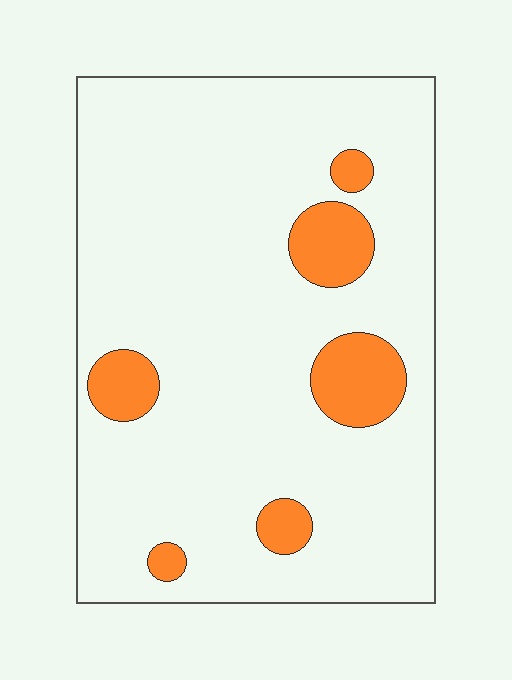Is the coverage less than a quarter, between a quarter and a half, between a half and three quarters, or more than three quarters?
Less than a quarter.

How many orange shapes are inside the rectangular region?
6.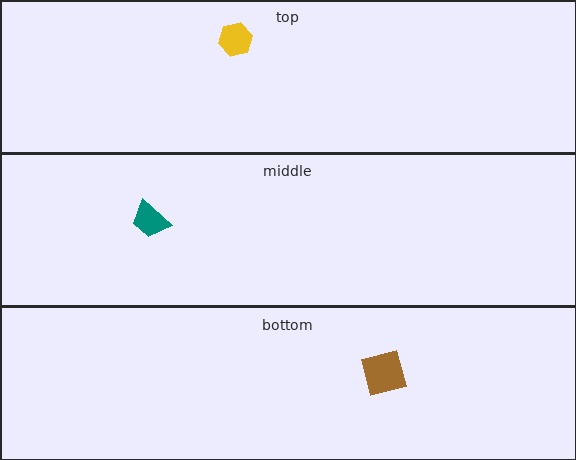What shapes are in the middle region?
The teal trapezoid.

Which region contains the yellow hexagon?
The top region.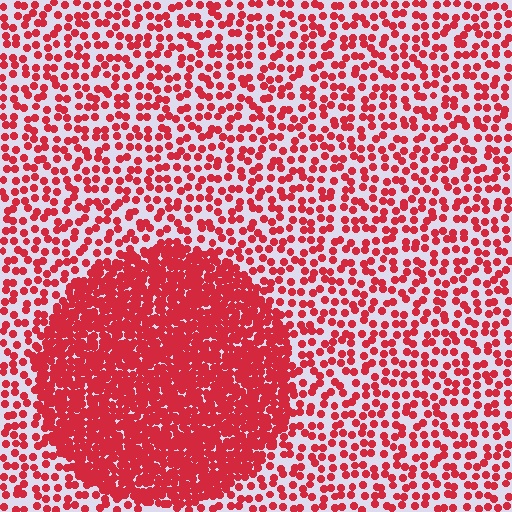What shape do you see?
I see a circle.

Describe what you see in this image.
The image contains small red elements arranged at two different densities. A circle-shaped region is visible where the elements are more densely packed than the surrounding area.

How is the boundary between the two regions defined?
The boundary is defined by a change in element density (approximately 2.8x ratio). All elements are the same color, size, and shape.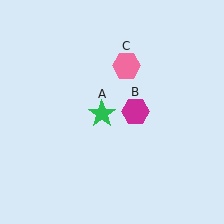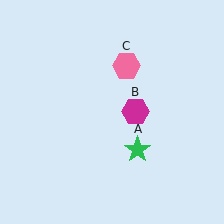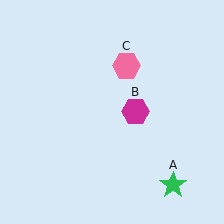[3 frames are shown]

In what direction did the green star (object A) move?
The green star (object A) moved down and to the right.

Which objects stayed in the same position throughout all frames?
Magenta hexagon (object B) and pink hexagon (object C) remained stationary.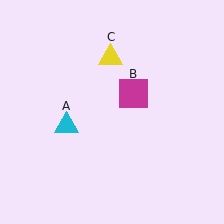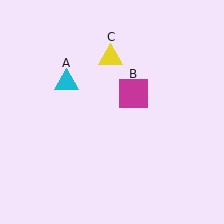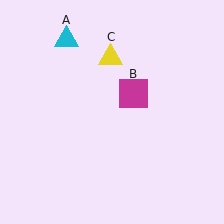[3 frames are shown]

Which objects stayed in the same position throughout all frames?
Magenta square (object B) and yellow triangle (object C) remained stationary.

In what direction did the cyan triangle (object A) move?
The cyan triangle (object A) moved up.